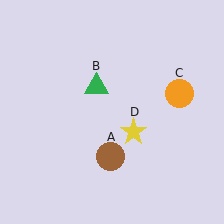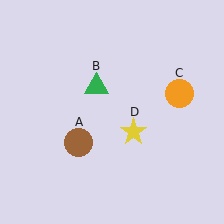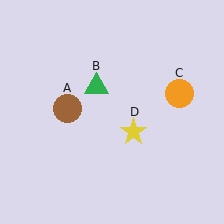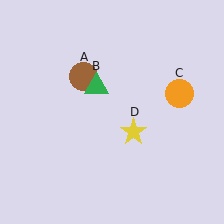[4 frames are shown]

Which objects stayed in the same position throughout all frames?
Green triangle (object B) and orange circle (object C) and yellow star (object D) remained stationary.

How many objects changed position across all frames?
1 object changed position: brown circle (object A).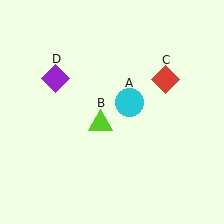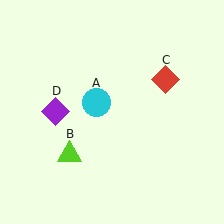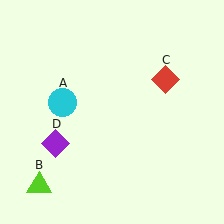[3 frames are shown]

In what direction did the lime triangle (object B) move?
The lime triangle (object B) moved down and to the left.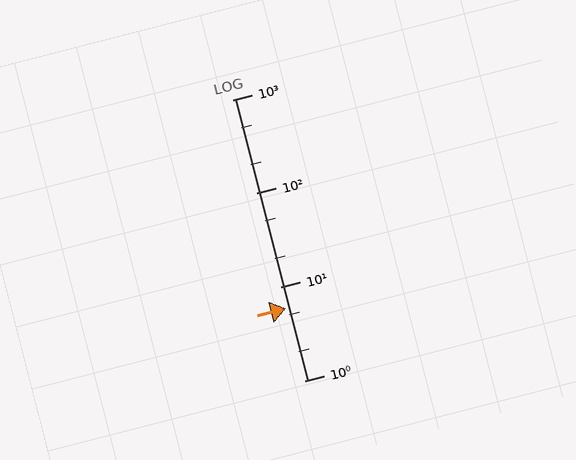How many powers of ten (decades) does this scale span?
The scale spans 3 decades, from 1 to 1000.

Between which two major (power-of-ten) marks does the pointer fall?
The pointer is between 1 and 10.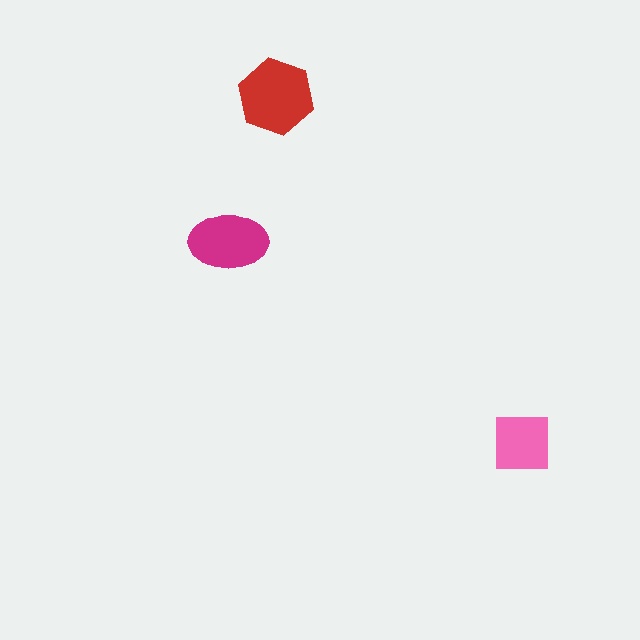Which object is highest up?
The red hexagon is topmost.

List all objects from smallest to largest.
The pink square, the magenta ellipse, the red hexagon.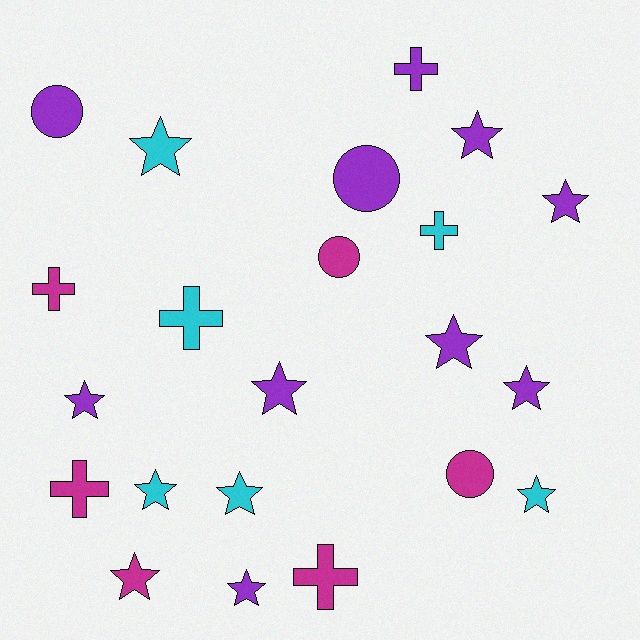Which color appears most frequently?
Purple, with 10 objects.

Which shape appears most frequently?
Star, with 12 objects.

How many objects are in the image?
There are 22 objects.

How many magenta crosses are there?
There are 3 magenta crosses.